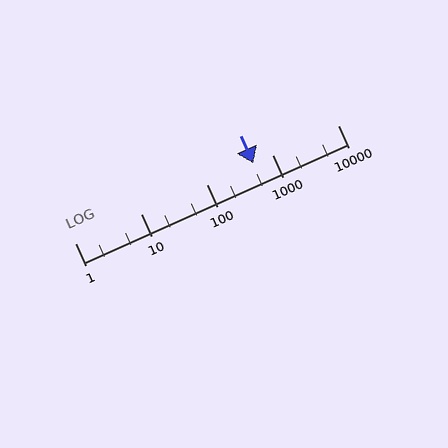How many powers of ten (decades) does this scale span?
The scale spans 4 decades, from 1 to 10000.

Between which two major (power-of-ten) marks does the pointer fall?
The pointer is between 100 and 1000.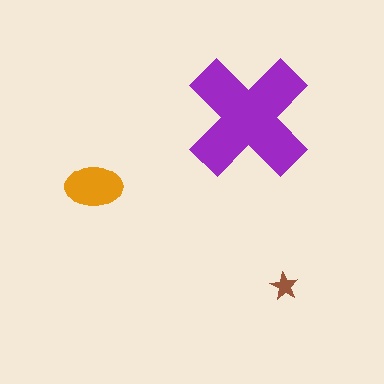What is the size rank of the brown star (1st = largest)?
3rd.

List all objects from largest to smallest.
The purple cross, the orange ellipse, the brown star.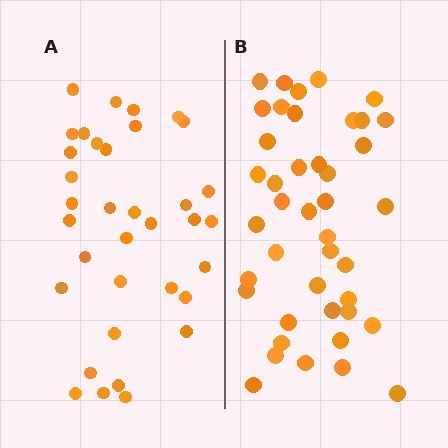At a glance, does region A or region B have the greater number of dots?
Region B (the right region) has more dots.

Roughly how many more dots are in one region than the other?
Region B has roughly 8 or so more dots than region A.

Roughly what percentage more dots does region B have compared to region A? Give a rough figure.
About 20% more.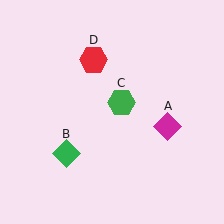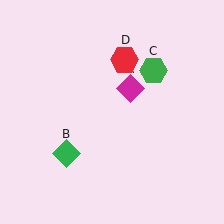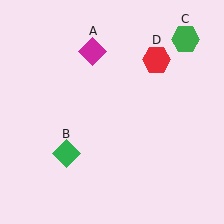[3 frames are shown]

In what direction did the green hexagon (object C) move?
The green hexagon (object C) moved up and to the right.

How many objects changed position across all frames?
3 objects changed position: magenta diamond (object A), green hexagon (object C), red hexagon (object D).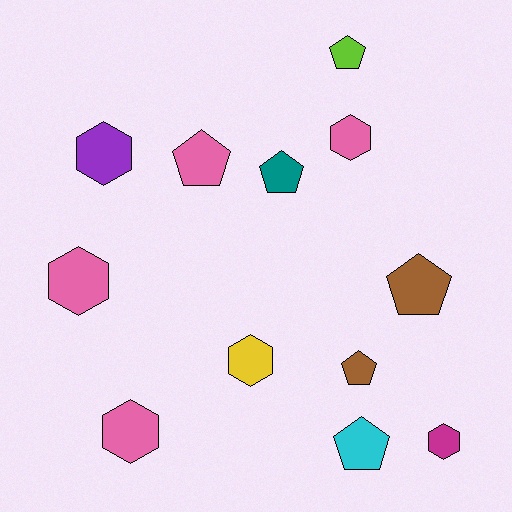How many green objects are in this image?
There are no green objects.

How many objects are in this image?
There are 12 objects.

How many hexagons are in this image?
There are 6 hexagons.